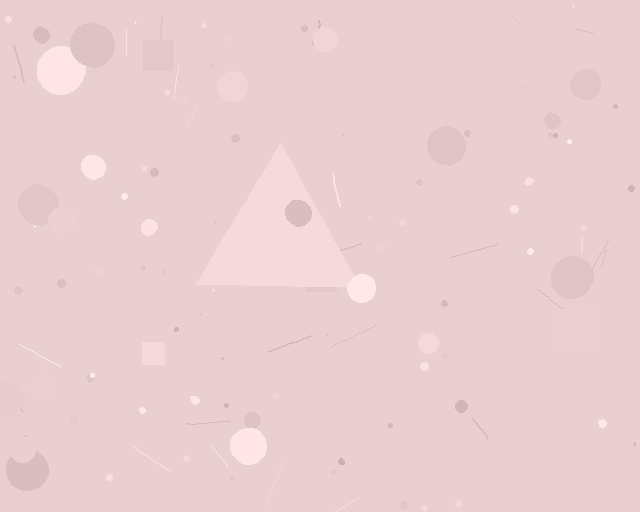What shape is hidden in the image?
A triangle is hidden in the image.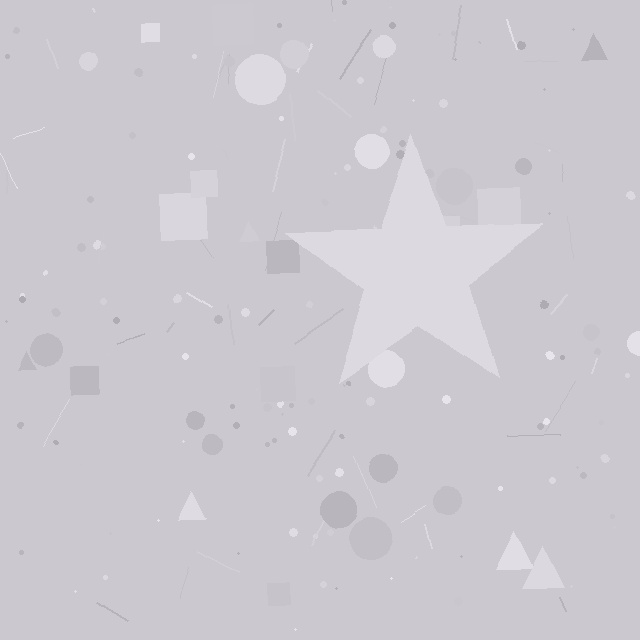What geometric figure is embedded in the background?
A star is embedded in the background.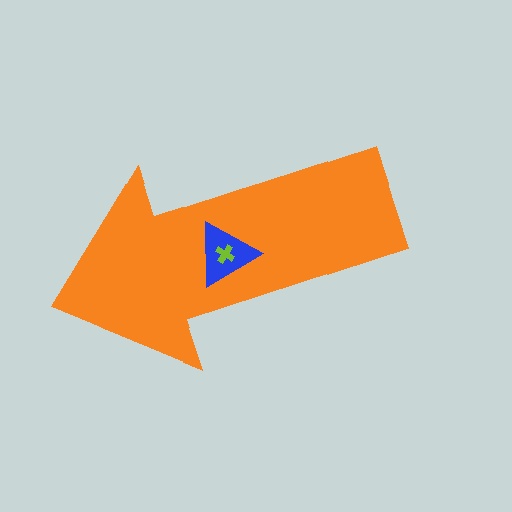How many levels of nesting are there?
3.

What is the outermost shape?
The orange arrow.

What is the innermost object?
The lime cross.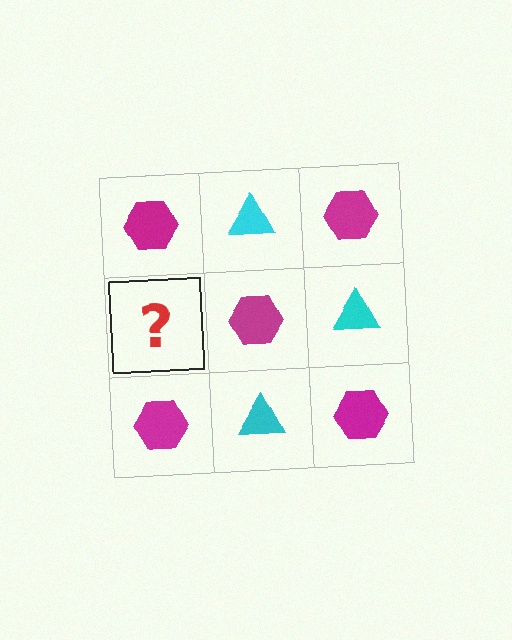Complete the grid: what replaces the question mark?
The question mark should be replaced with a cyan triangle.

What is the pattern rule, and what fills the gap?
The rule is that it alternates magenta hexagon and cyan triangle in a checkerboard pattern. The gap should be filled with a cyan triangle.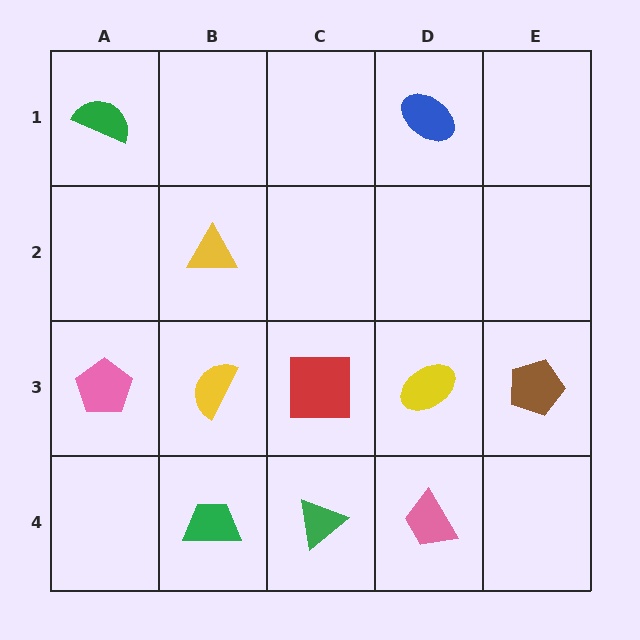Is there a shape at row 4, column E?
No, that cell is empty.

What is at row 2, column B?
A yellow triangle.